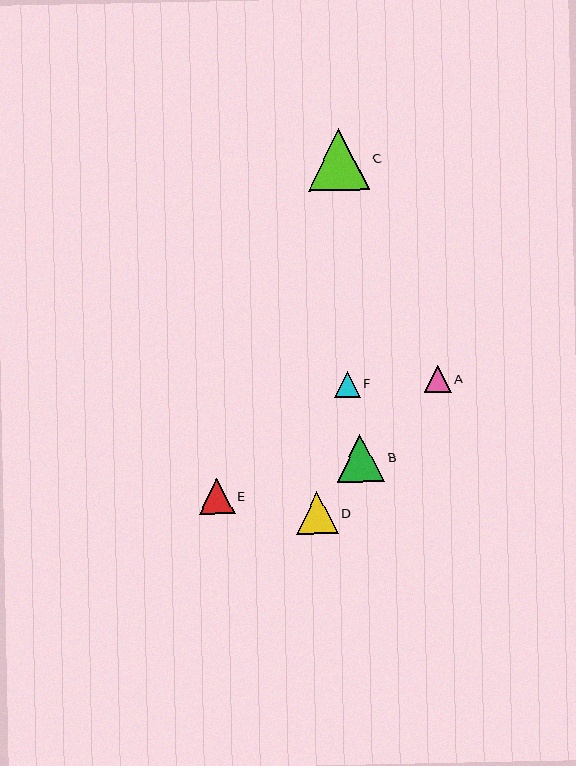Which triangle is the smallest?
Triangle F is the smallest with a size of approximately 26 pixels.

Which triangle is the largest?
Triangle C is the largest with a size of approximately 62 pixels.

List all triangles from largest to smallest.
From largest to smallest: C, B, D, E, A, F.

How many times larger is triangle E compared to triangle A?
Triangle E is approximately 1.3 times the size of triangle A.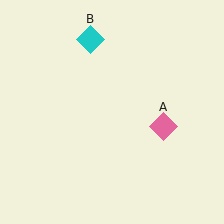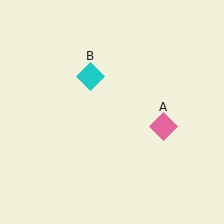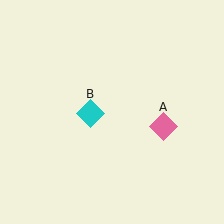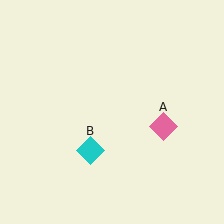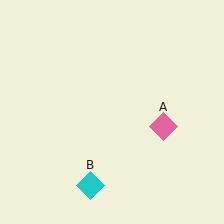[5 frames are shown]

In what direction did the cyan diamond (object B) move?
The cyan diamond (object B) moved down.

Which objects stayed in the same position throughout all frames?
Pink diamond (object A) remained stationary.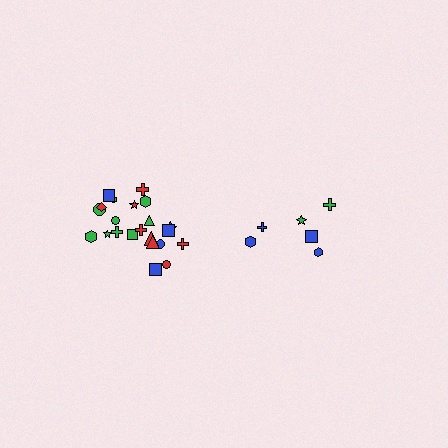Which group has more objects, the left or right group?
The left group.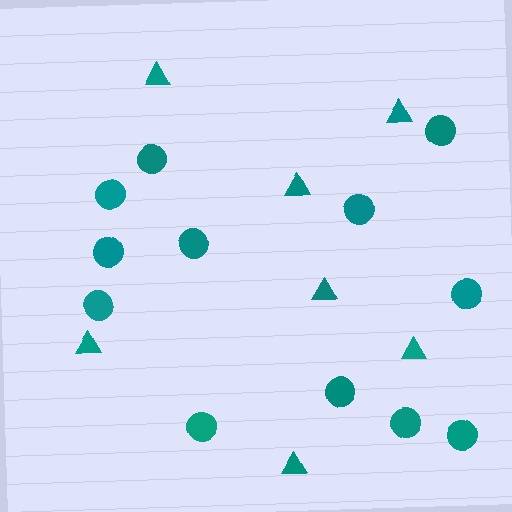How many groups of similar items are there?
There are 2 groups: one group of triangles (7) and one group of circles (12).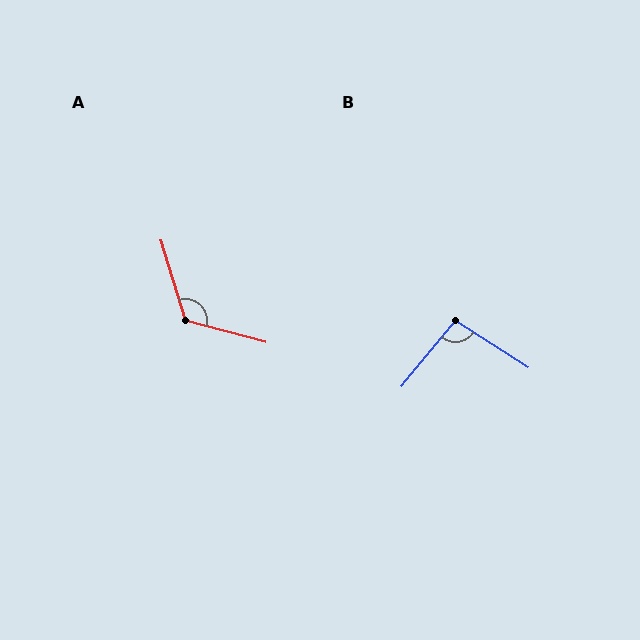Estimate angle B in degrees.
Approximately 97 degrees.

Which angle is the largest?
A, at approximately 122 degrees.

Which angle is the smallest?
B, at approximately 97 degrees.